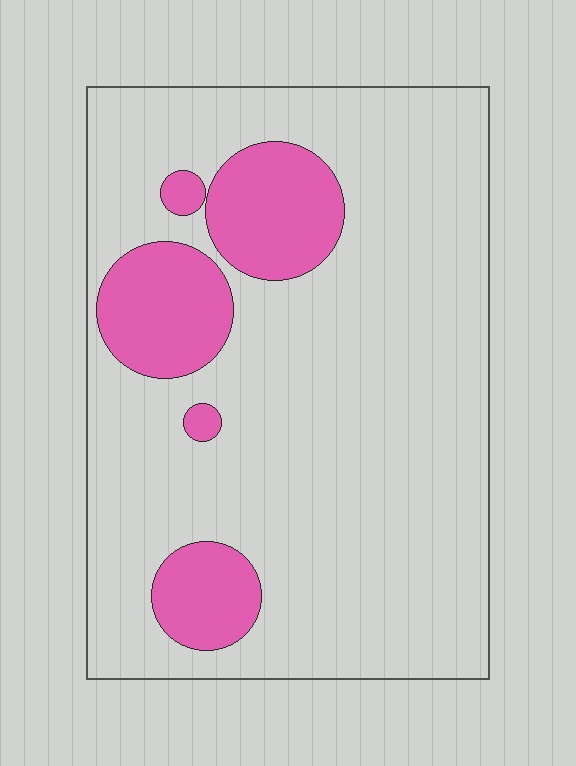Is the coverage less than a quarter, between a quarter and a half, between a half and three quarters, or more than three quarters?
Less than a quarter.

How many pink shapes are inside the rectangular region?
5.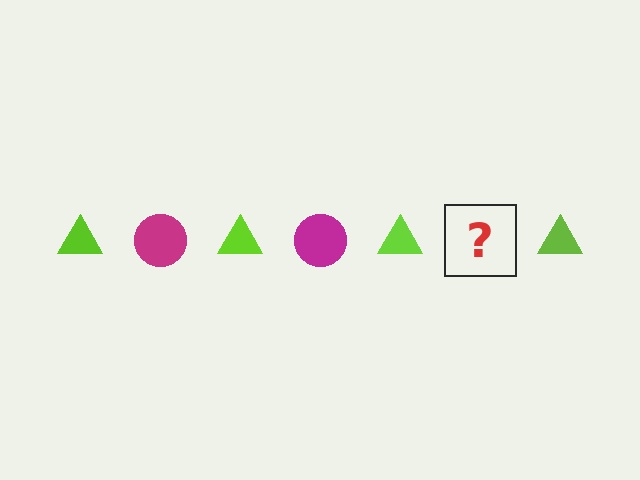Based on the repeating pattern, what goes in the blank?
The blank should be a magenta circle.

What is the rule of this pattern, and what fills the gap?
The rule is that the pattern alternates between lime triangle and magenta circle. The gap should be filled with a magenta circle.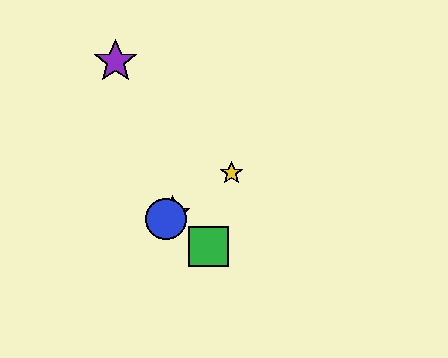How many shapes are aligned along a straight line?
3 shapes (the red star, the blue circle, the yellow star) are aligned along a straight line.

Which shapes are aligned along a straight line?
The red star, the blue circle, the yellow star are aligned along a straight line.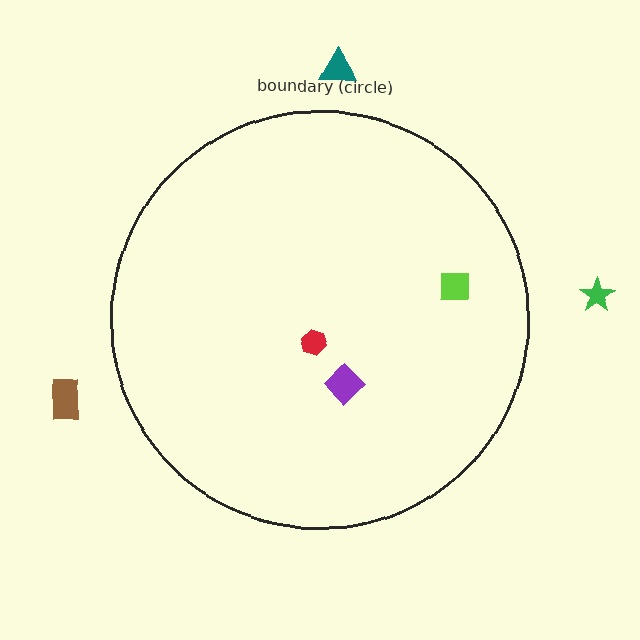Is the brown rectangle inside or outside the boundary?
Outside.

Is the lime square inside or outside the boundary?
Inside.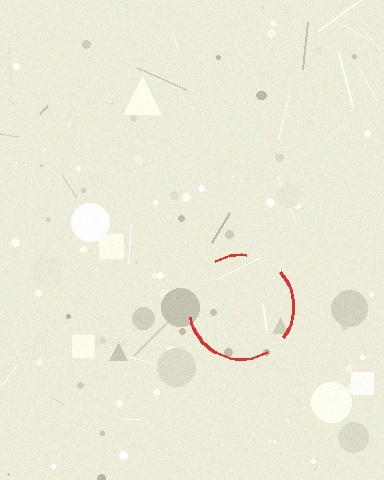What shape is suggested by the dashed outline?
The dashed outline suggests a circle.